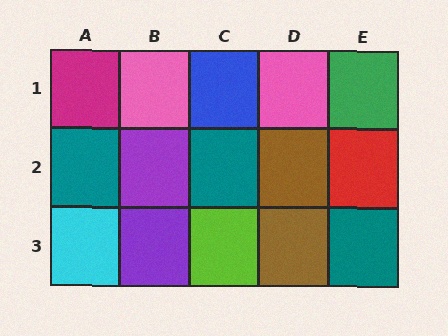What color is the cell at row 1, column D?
Pink.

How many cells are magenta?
1 cell is magenta.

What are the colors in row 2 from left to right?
Teal, purple, teal, brown, red.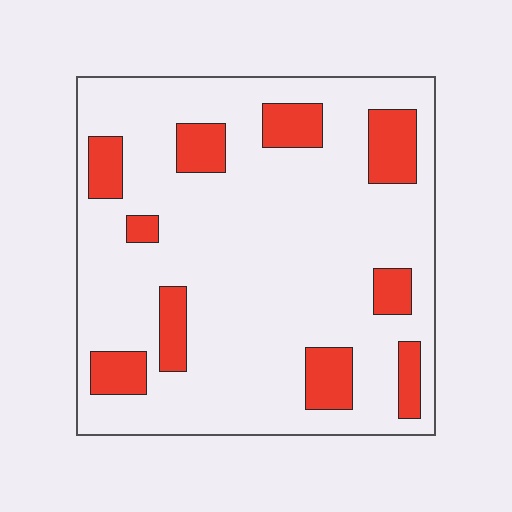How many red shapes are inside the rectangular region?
10.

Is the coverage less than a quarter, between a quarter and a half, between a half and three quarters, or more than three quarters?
Less than a quarter.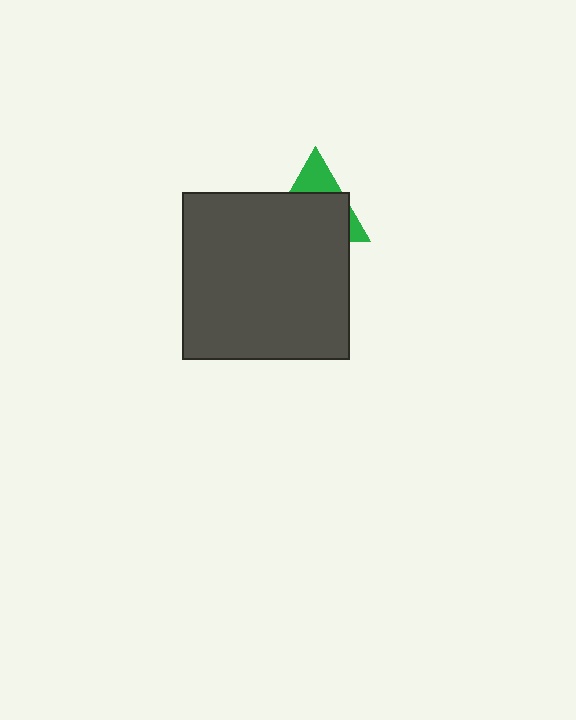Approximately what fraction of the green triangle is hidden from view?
Roughly 69% of the green triangle is hidden behind the dark gray square.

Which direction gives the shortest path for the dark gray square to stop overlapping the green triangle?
Moving down gives the shortest separation.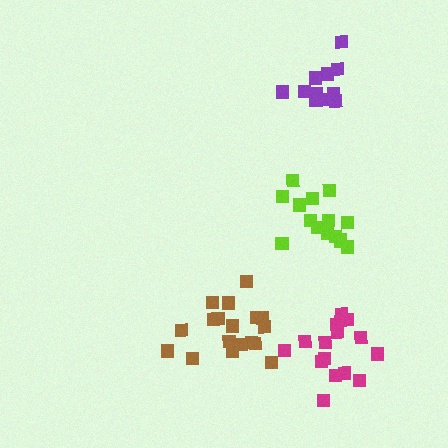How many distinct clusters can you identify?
There are 4 distinct clusters.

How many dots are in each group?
Group 1: 16 dots, Group 2: 12 dots, Group 3: 18 dots, Group 4: 14 dots (60 total).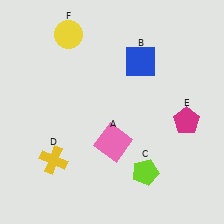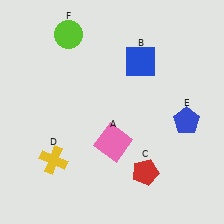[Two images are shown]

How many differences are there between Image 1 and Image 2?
There are 3 differences between the two images.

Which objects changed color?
C changed from lime to red. E changed from magenta to blue. F changed from yellow to lime.